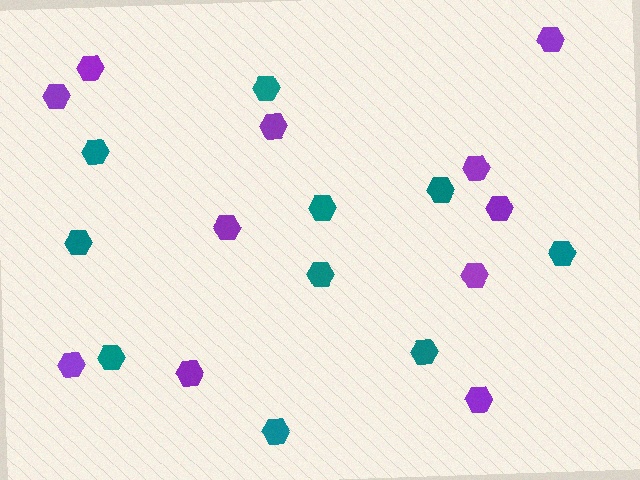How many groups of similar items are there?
There are 2 groups: one group of purple hexagons (11) and one group of teal hexagons (10).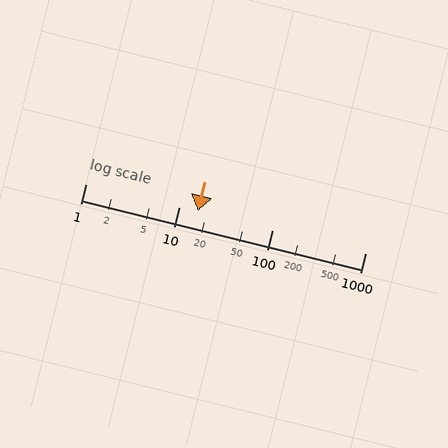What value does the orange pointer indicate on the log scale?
The pointer indicates approximately 16.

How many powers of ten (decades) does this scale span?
The scale spans 3 decades, from 1 to 1000.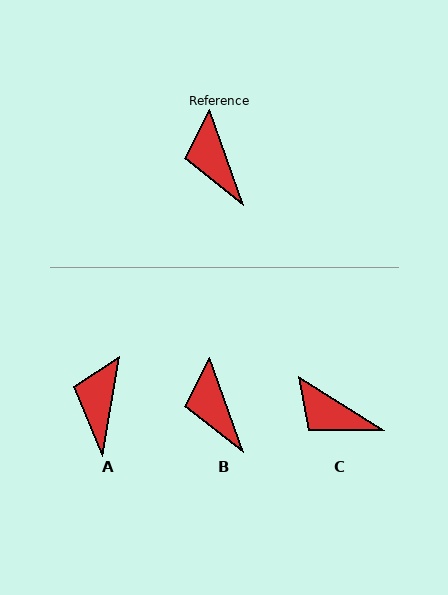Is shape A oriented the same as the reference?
No, it is off by about 30 degrees.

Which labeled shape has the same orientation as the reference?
B.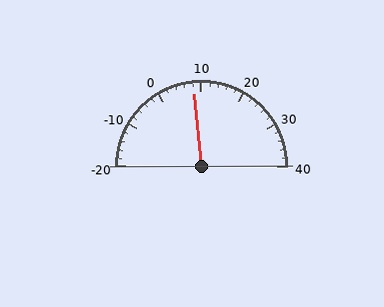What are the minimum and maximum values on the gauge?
The gauge ranges from -20 to 40.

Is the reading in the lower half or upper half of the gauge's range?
The reading is in the lower half of the range (-20 to 40).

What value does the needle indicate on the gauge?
The needle indicates approximately 8.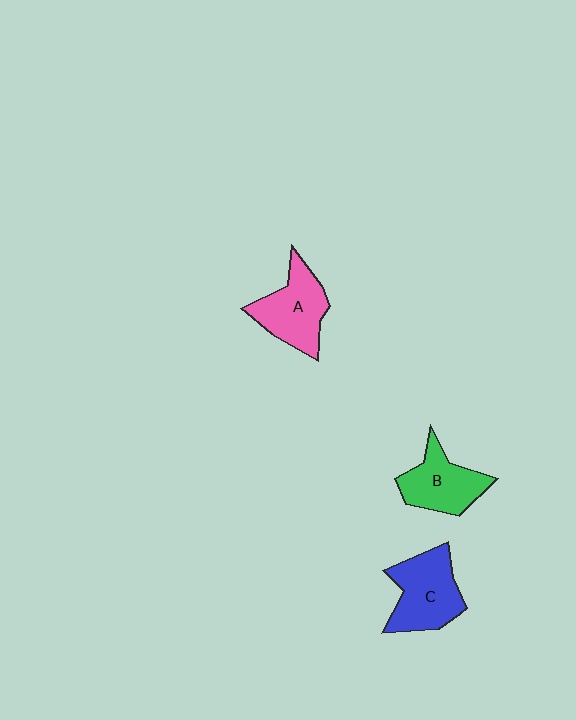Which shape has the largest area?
Shape C (blue).